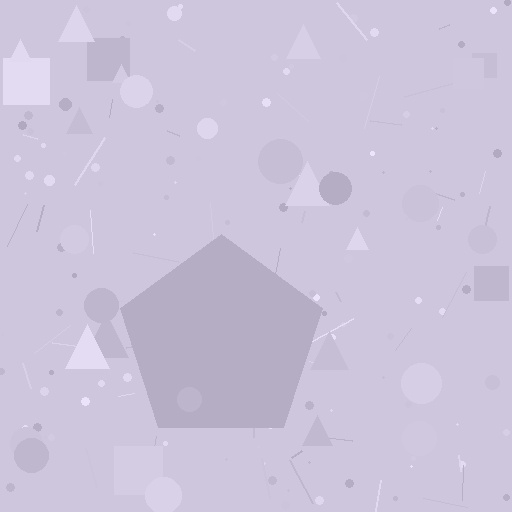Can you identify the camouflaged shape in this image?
The camouflaged shape is a pentagon.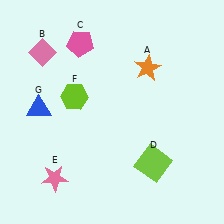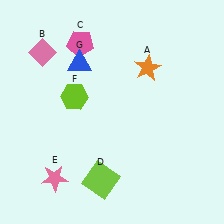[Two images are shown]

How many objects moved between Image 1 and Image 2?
2 objects moved between the two images.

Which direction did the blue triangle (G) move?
The blue triangle (G) moved up.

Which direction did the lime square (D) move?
The lime square (D) moved left.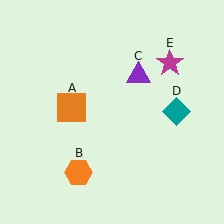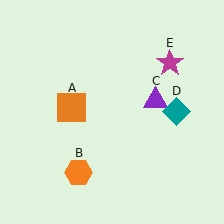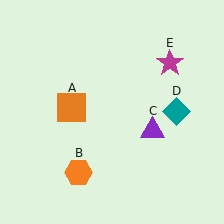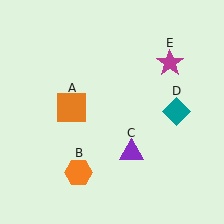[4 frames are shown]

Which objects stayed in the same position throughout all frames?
Orange square (object A) and orange hexagon (object B) and teal diamond (object D) and magenta star (object E) remained stationary.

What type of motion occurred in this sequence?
The purple triangle (object C) rotated clockwise around the center of the scene.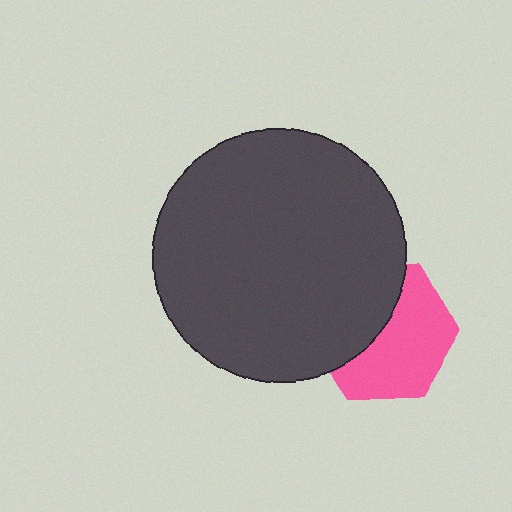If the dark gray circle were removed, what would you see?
You would see the complete pink hexagon.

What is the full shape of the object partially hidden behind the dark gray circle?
The partially hidden object is a pink hexagon.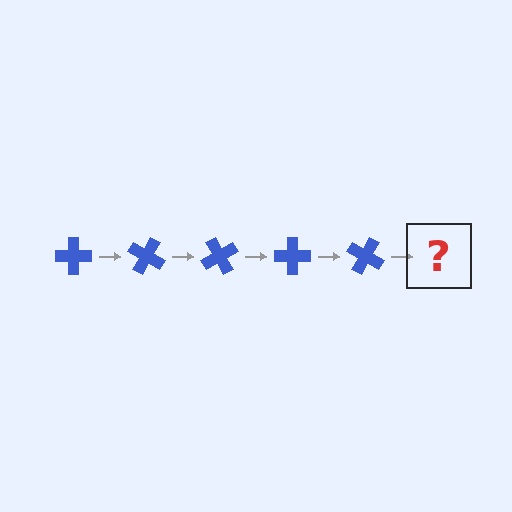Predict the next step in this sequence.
The next step is a blue cross rotated 150 degrees.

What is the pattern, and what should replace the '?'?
The pattern is that the cross rotates 30 degrees each step. The '?' should be a blue cross rotated 150 degrees.